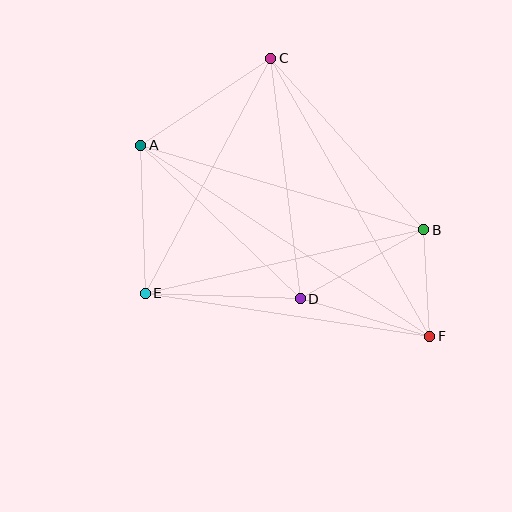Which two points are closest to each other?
Points B and F are closest to each other.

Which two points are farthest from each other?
Points A and F are farthest from each other.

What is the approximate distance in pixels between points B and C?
The distance between B and C is approximately 230 pixels.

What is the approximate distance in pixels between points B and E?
The distance between B and E is approximately 285 pixels.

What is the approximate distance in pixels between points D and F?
The distance between D and F is approximately 135 pixels.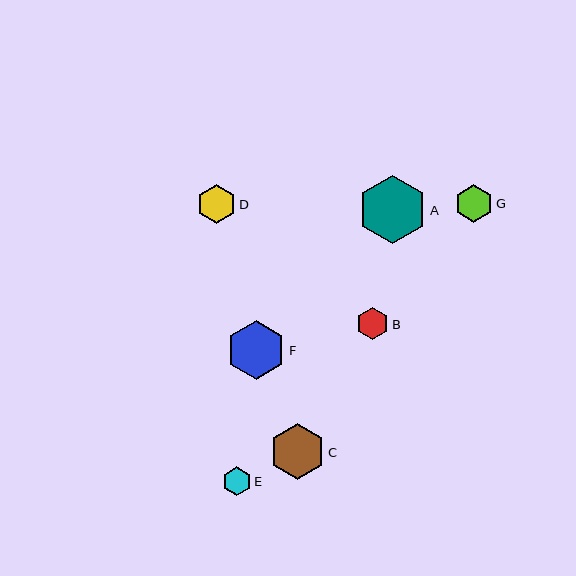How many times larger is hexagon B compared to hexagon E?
Hexagon B is approximately 1.1 times the size of hexagon E.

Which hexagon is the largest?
Hexagon A is the largest with a size of approximately 68 pixels.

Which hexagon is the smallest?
Hexagon E is the smallest with a size of approximately 29 pixels.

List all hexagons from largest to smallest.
From largest to smallest: A, F, C, D, G, B, E.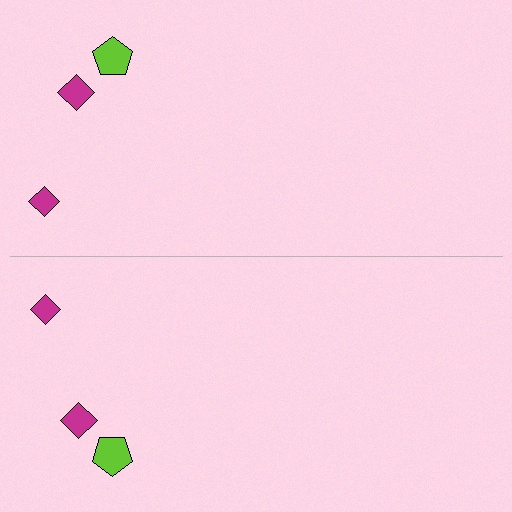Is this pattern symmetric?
Yes, this pattern has bilateral (reflection) symmetry.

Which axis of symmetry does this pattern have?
The pattern has a horizontal axis of symmetry running through the center of the image.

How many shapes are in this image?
There are 6 shapes in this image.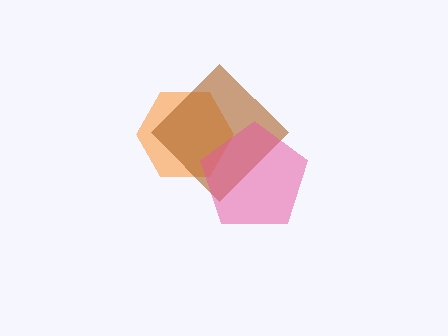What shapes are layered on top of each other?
The layered shapes are: an orange hexagon, a brown diamond, a pink pentagon.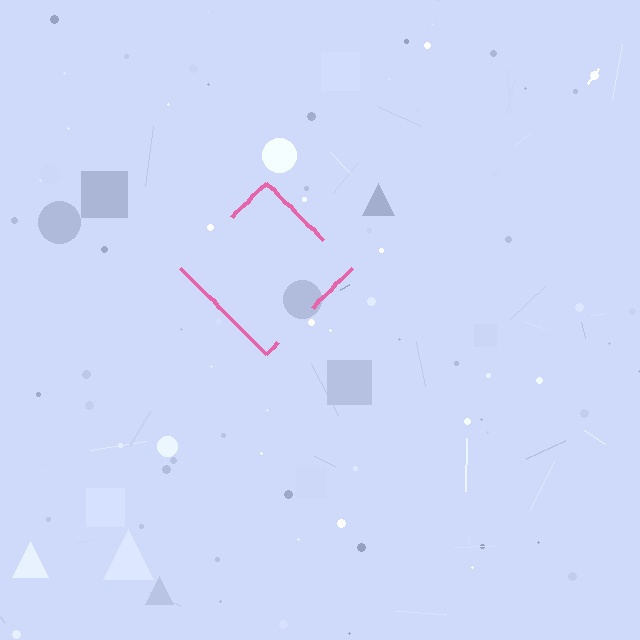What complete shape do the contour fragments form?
The contour fragments form a diamond.